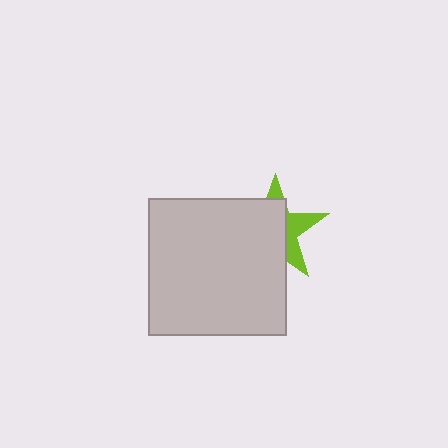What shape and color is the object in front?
The object in front is a light gray square.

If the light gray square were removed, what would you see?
You would see the complete lime star.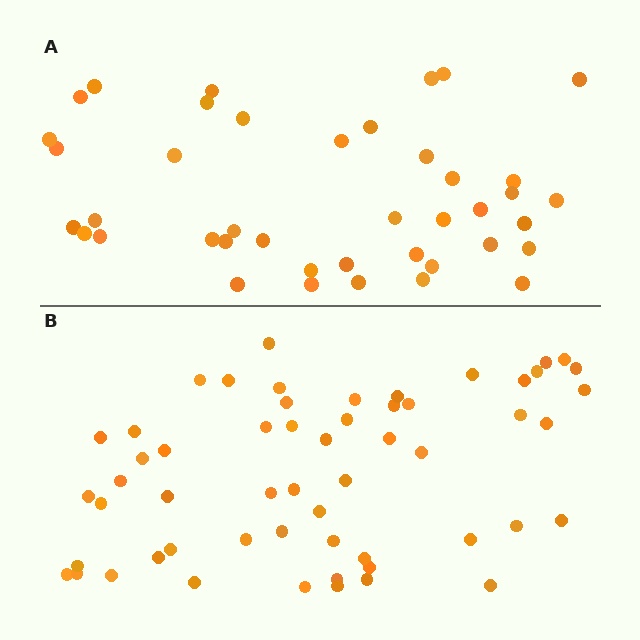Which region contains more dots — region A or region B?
Region B (the bottom region) has more dots.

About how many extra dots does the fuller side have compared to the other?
Region B has approximately 15 more dots than region A.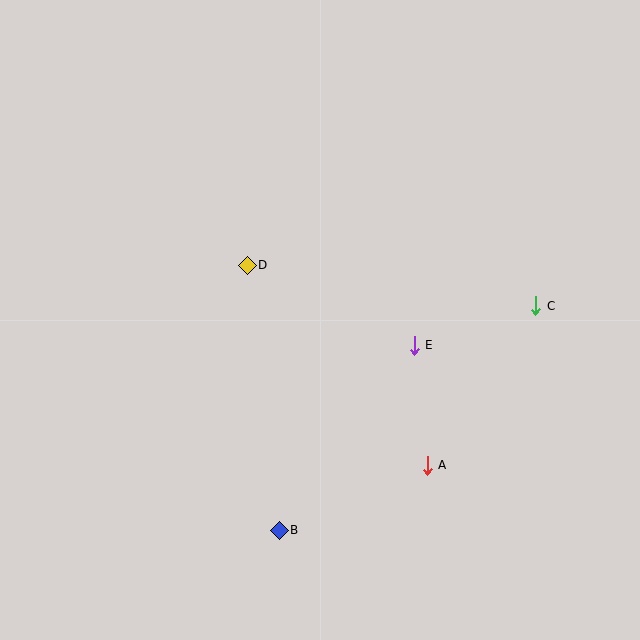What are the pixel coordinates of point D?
Point D is at (247, 265).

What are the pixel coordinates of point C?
Point C is at (536, 306).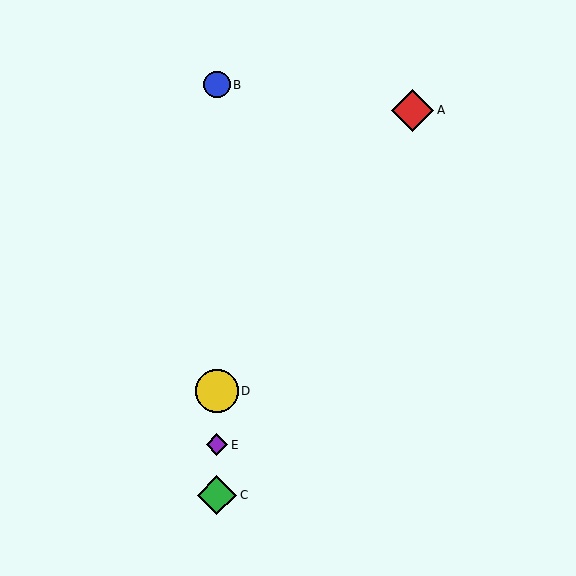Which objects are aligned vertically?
Objects B, C, D, E are aligned vertically.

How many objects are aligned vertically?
4 objects (B, C, D, E) are aligned vertically.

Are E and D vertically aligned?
Yes, both are at x≈217.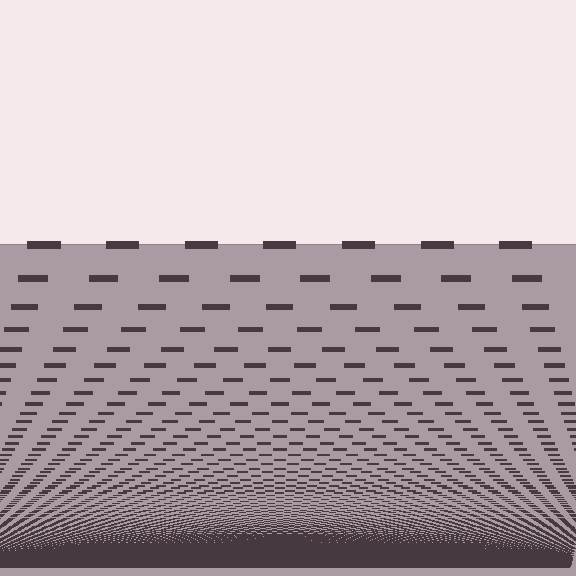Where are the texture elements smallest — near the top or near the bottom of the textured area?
Near the bottom.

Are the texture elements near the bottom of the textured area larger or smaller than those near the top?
Smaller. The gradient is inverted — elements near the bottom are smaller and denser.